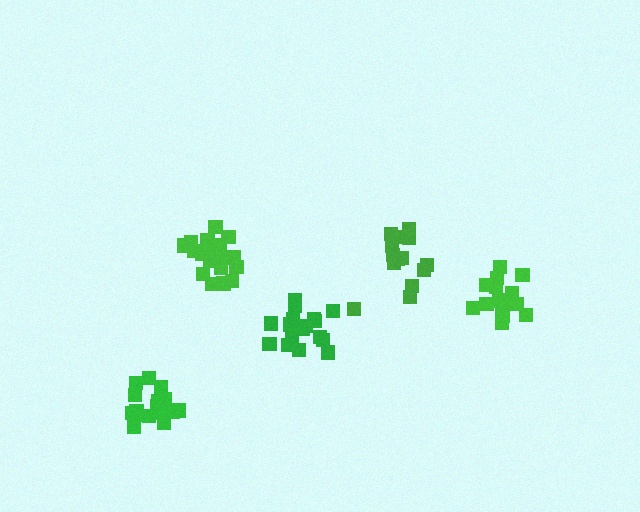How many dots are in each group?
Group 1: 18 dots, Group 2: 14 dots, Group 3: 15 dots, Group 4: 20 dots, Group 5: 18 dots (85 total).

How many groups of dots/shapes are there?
There are 5 groups.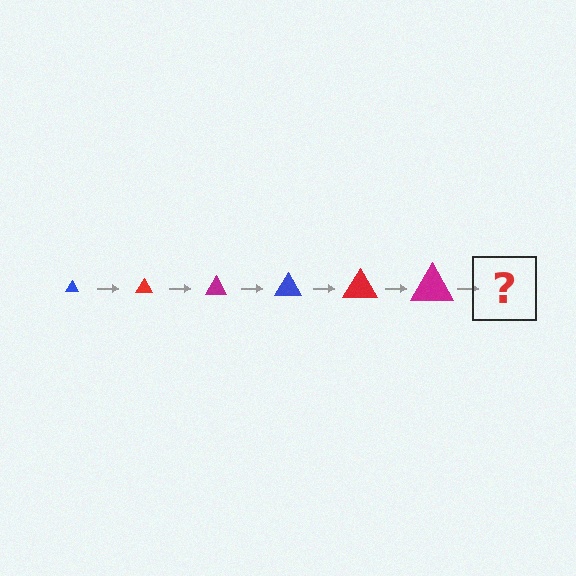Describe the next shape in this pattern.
It should be a blue triangle, larger than the previous one.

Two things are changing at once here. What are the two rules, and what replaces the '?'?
The two rules are that the triangle grows larger each step and the color cycles through blue, red, and magenta. The '?' should be a blue triangle, larger than the previous one.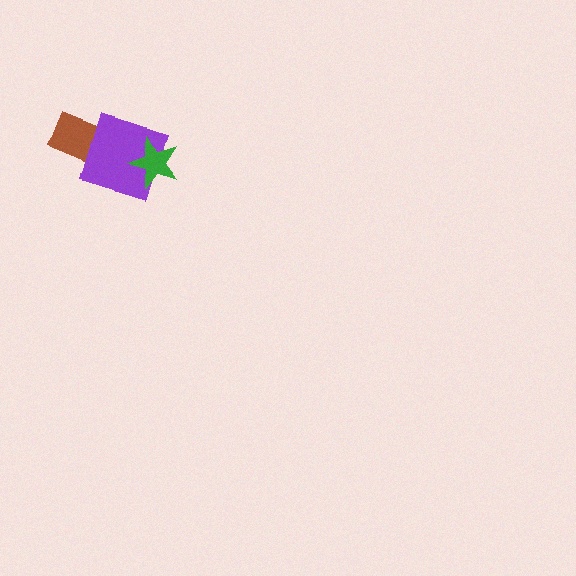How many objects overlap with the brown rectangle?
1 object overlaps with the brown rectangle.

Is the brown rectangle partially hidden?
Yes, it is partially covered by another shape.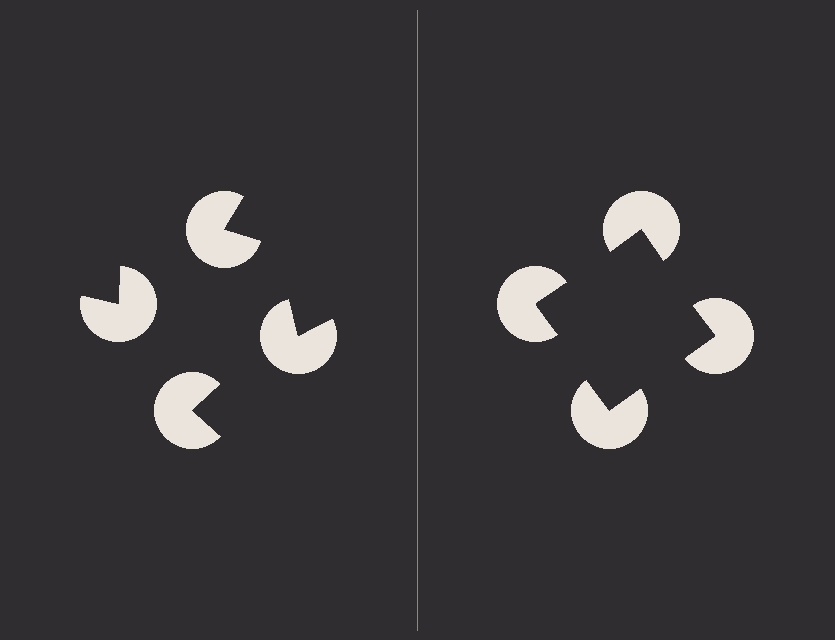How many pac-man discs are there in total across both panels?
8 — 4 on each side.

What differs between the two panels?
The pac-man discs are positioned identically on both sides; only the wedge orientations differ. On the right they align to a square; on the left they are misaligned.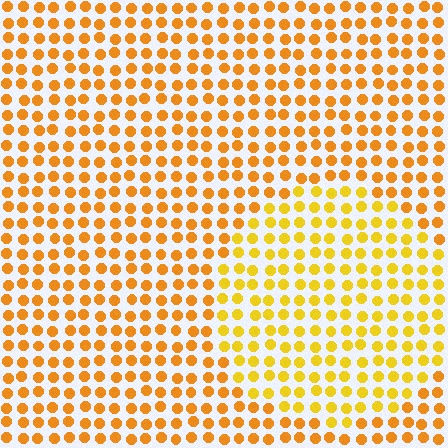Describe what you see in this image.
The image is filled with small orange elements in a uniform arrangement. A circle-shaped region is visible where the elements are tinted to a slightly different hue, forming a subtle color boundary.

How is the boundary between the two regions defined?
The boundary is defined purely by a slight shift in hue (about 19 degrees). Spacing, size, and orientation are identical on both sides.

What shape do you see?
I see a circle.